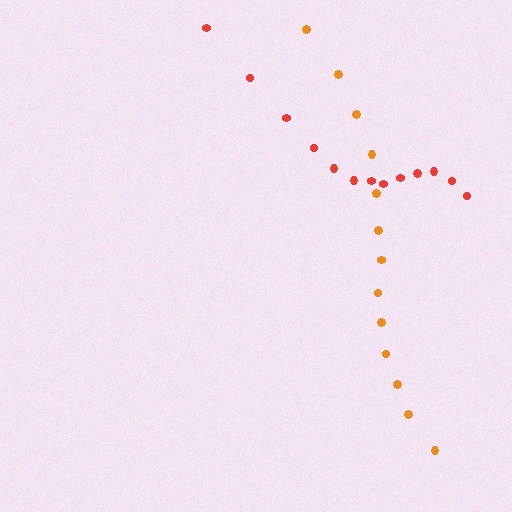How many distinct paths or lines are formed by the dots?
There are 2 distinct paths.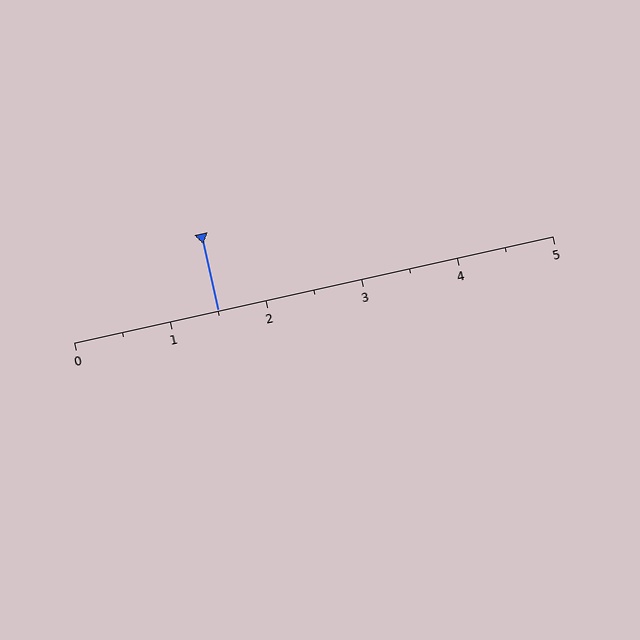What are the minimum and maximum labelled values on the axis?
The axis runs from 0 to 5.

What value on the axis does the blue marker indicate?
The marker indicates approximately 1.5.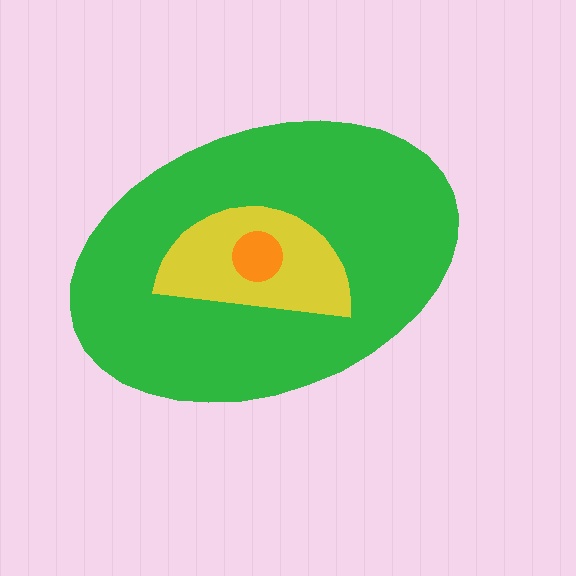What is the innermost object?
The orange circle.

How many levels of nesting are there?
3.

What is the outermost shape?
The green ellipse.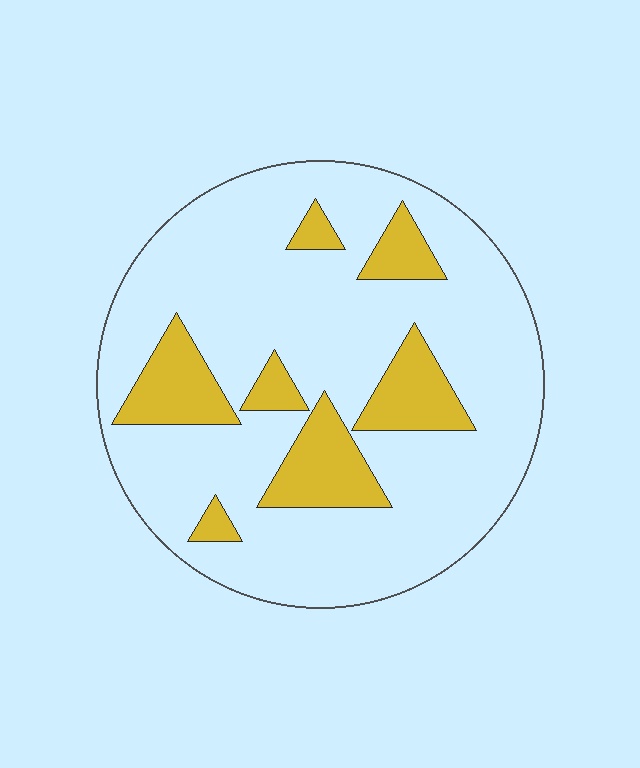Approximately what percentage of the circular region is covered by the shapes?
Approximately 20%.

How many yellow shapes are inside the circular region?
7.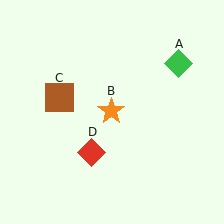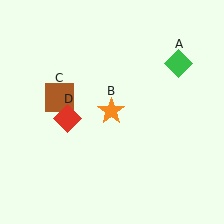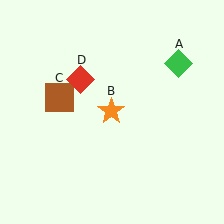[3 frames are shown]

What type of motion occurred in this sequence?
The red diamond (object D) rotated clockwise around the center of the scene.